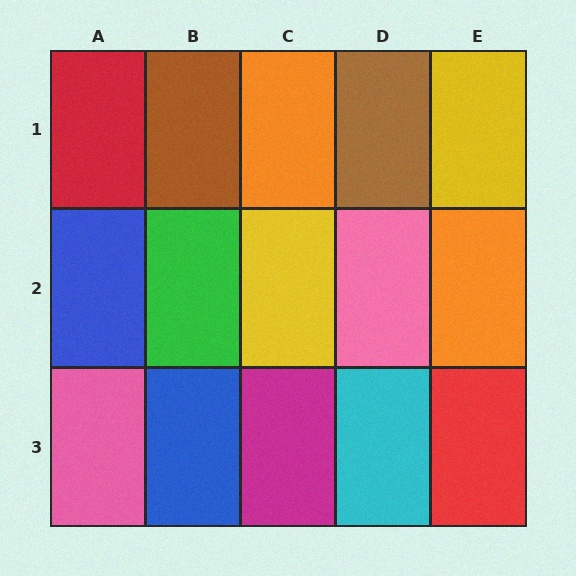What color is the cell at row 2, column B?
Green.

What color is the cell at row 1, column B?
Brown.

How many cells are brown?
2 cells are brown.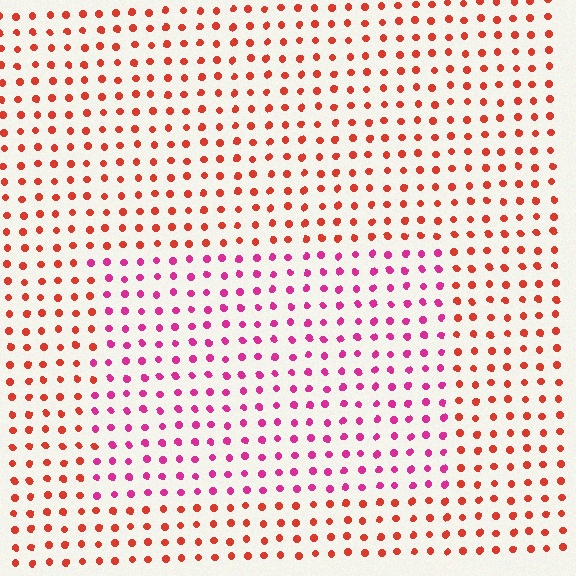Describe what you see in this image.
The image is filled with small red elements in a uniform arrangement. A rectangle-shaped region is visible where the elements are tinted to a slightly different hue, forming a subtle color boundary.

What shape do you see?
I see a rectangle.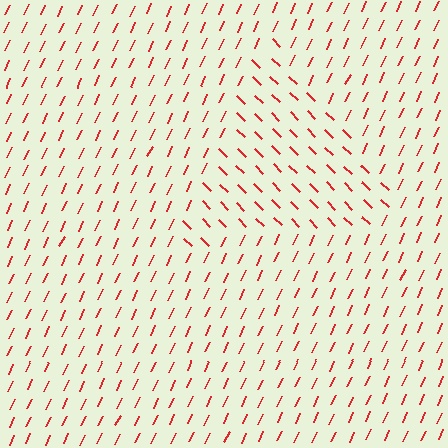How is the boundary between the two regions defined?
The boundary is defined purely by a change in line orientation (approximately 71 degrees difference). All lines are the same color and thickness.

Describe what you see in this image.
The image is filled with small red line segments. A triangle region in the image has lines oriented differently from the surrounding lines, creating a visible texture boundary.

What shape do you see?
I see a triangle.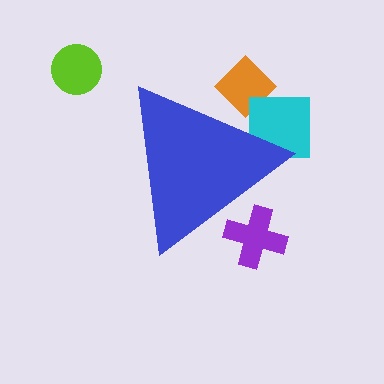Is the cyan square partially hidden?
Yes, the cyan square is partially hidden behind the blue triangle.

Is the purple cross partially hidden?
Yes, the purple cross is partially hidden behind the blue triangle.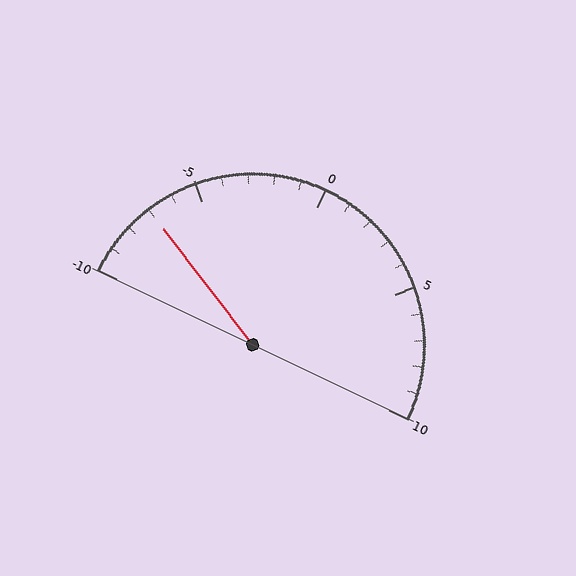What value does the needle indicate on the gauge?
The needle indicates approximately -7.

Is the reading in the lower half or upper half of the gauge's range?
The reading is in the lower half of the range (-10 to 10).